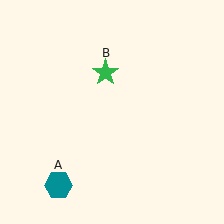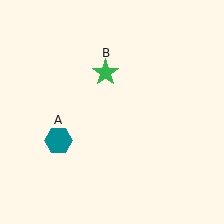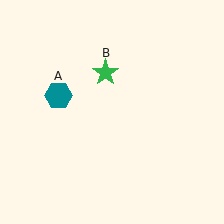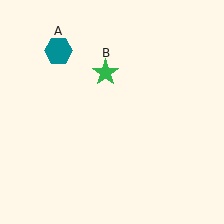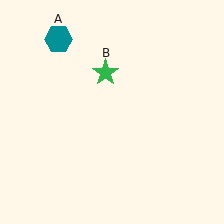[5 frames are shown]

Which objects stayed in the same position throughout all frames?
Green star (object B) remained stationary.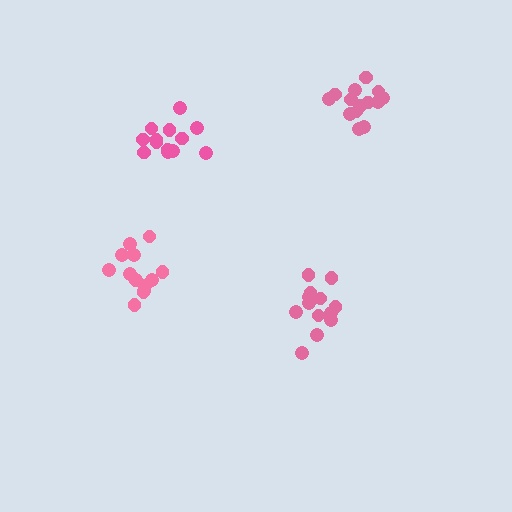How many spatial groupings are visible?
There are 4 spatial groupings.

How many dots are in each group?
Group 1: 14 dots, Group 2: 14 dots, Group 3: 14 dots, Group 4: 13 dots (55 total).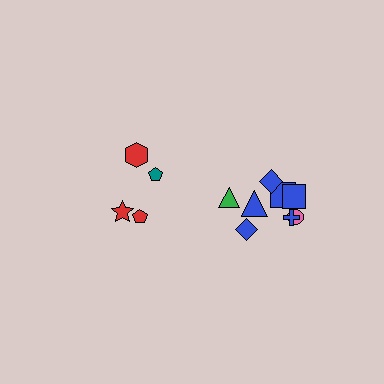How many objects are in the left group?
There are 4 objects.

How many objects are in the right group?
There are 8 objects.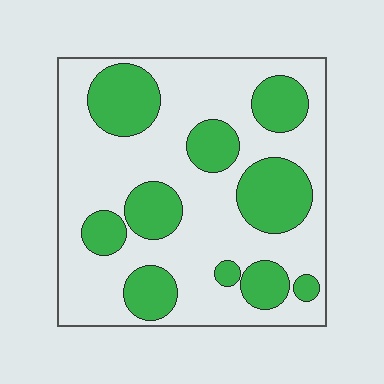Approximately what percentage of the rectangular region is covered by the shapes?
Approximately 35%.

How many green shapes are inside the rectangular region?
10.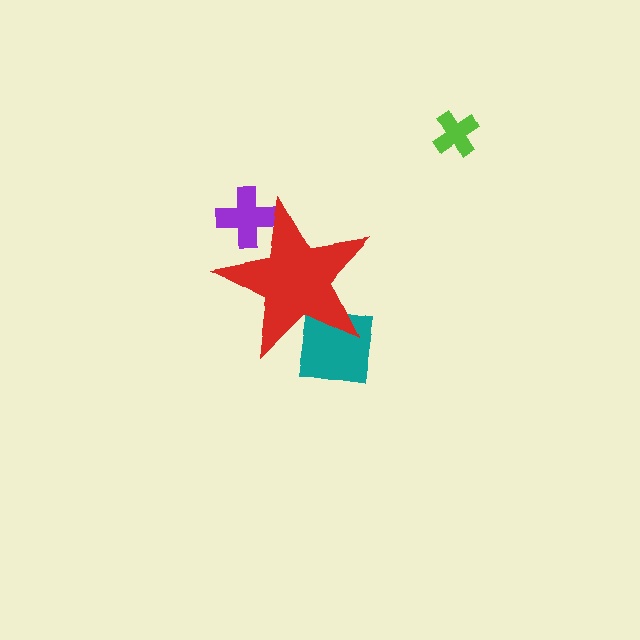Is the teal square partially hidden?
Yes, the teal square is partially hidden behind the red star.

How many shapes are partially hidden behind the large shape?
2 shapes are partially hidden.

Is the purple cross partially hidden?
Yes, the purple cross is partially hidden behind the red star.